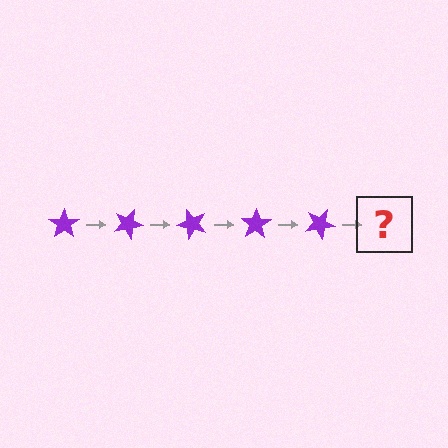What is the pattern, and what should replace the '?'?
The pattern is that the star rotates 25 degrees each step. The '?' should be a purple star rotated 125 degrees.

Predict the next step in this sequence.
The next step is a purple star rotated 125 degrees.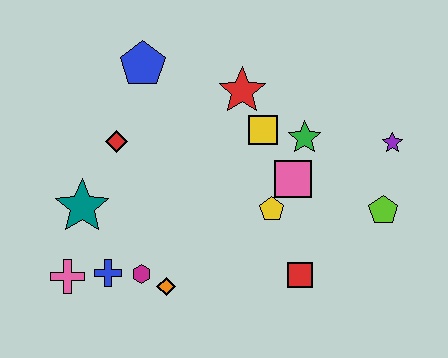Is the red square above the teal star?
No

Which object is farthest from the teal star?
The purple star is farthest from the teal star.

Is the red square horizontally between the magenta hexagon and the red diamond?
No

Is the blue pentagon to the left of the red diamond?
No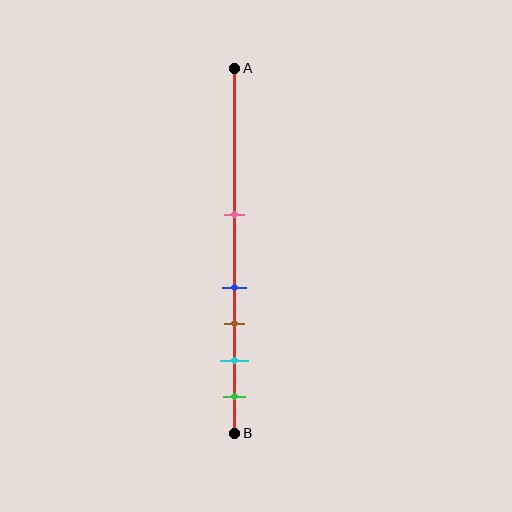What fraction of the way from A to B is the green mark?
The green mark is approximately 90% (0.9) of the way from A to B.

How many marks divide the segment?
There are 5 marks dividing the segment.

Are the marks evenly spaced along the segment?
No, the marks are not evenly spaced.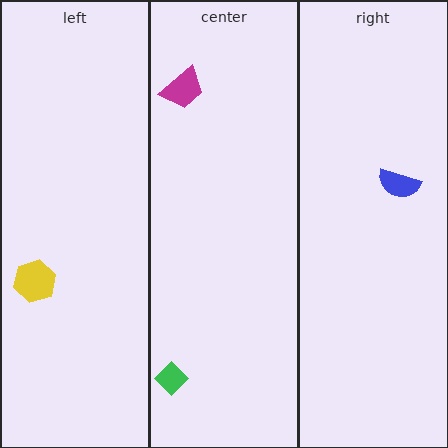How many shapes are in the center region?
2.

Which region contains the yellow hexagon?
The left region.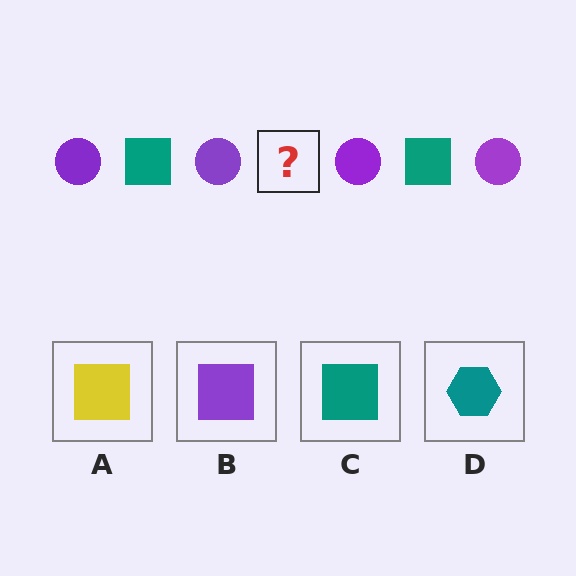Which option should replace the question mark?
Option C.